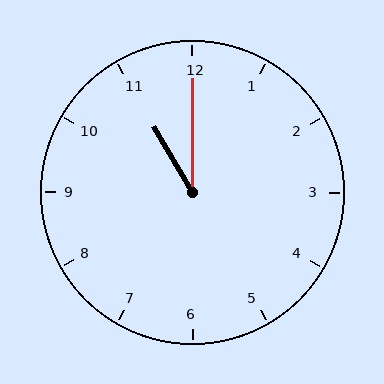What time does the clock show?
11:00.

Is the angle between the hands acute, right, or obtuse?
It is acute.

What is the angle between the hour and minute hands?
Approximately 30 degrees.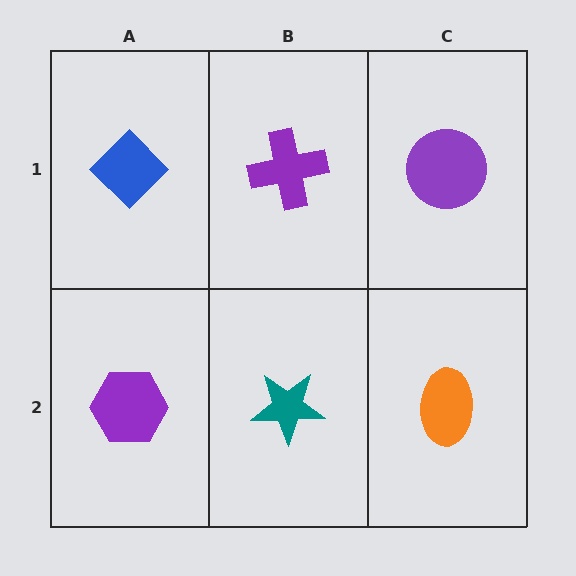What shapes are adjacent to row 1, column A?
A purple hexagon (row 2, column A), a purple cross (row 1, column B).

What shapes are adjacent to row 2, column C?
A purple circle (row 1, column C), a teal star (row 2, column B).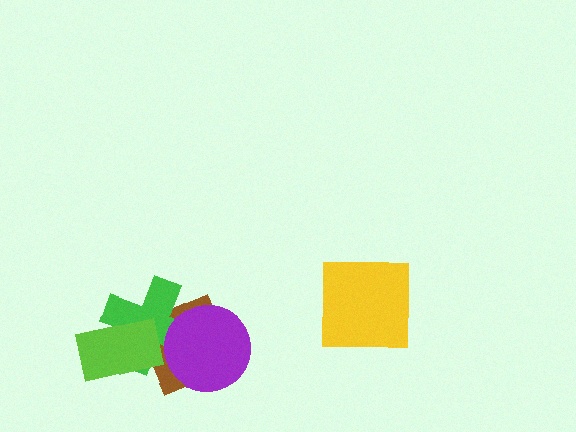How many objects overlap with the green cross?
3 objects overlap with the green cross.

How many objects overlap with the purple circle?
2 objects overlap with the purple circle.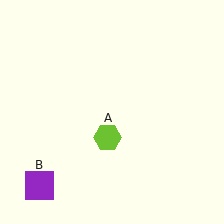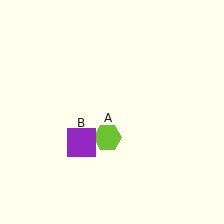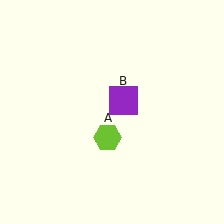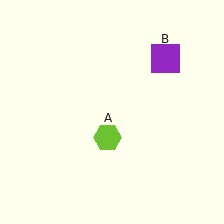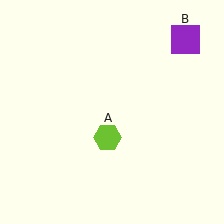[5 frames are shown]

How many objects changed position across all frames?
1 object changed position: purple square (object B).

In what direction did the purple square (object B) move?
The purple square (object B) moved up and to the right.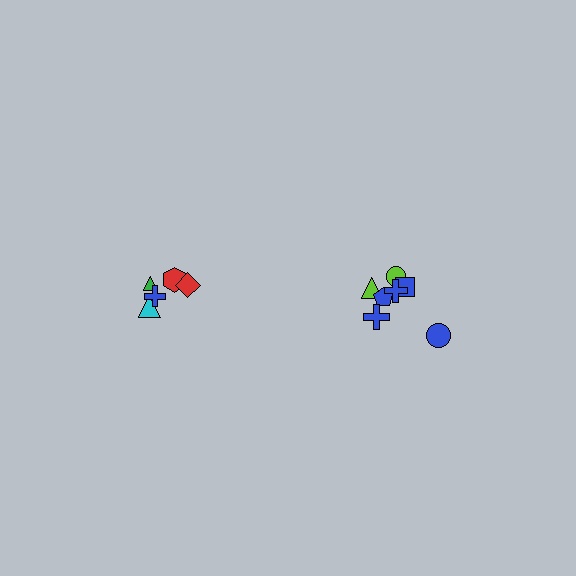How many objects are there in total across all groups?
There are 12 objects.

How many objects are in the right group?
There are 7 objects.